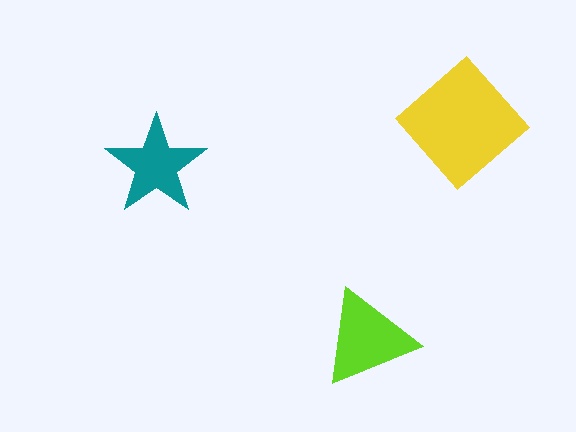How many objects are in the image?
There are 3 objects in the image.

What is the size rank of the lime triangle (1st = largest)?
2nd.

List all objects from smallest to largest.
The teal star, the lime triangle, the yellow diamond.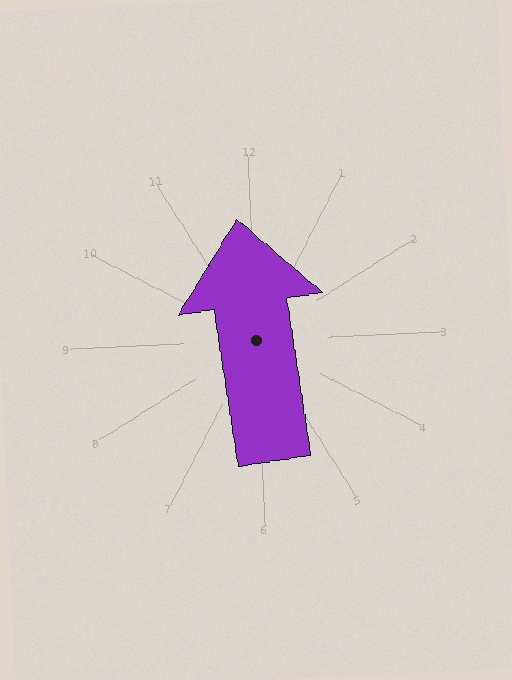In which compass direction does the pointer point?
North.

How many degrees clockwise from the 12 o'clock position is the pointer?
Approximately 354 degrees.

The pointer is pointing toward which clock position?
Roughly 12 o'clock.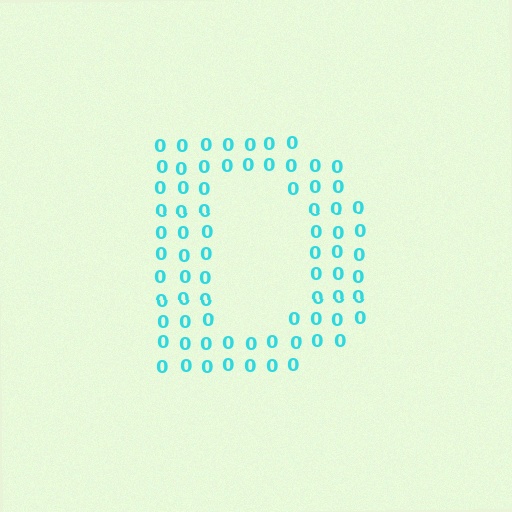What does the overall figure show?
The overall figure shows the letter D.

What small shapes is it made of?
It is made of small digit 0's.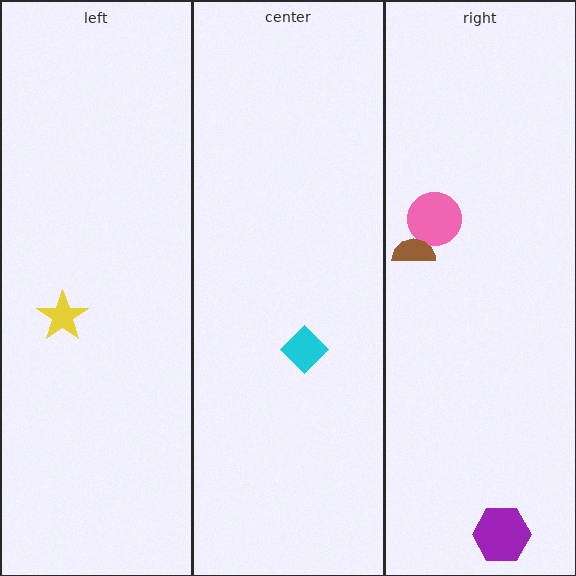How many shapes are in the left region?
1.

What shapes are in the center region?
The cyan diamond.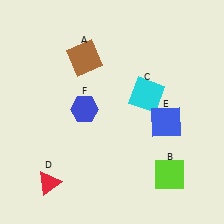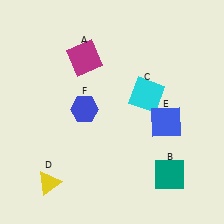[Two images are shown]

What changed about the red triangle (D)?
In Image 1, D is red. In Image 2, it changed to yellow.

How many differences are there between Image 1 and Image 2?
There are 3 differences between the two images.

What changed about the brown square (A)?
In Image 1, A is brown. In Image 2, it changed to magenta.